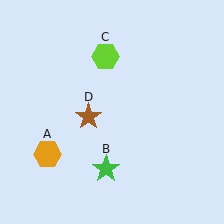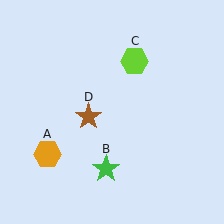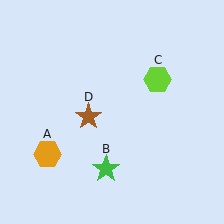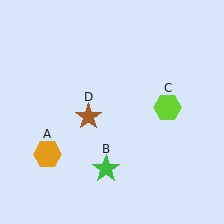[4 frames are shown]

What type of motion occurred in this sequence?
The lime hexagon (object C) rotated clockwise around the center of the scene.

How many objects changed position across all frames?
1 object changed position: lime hexagon (object C).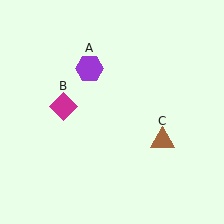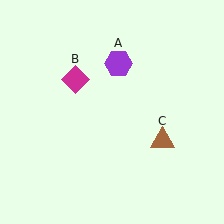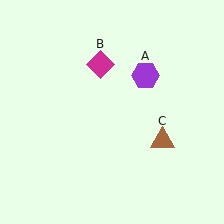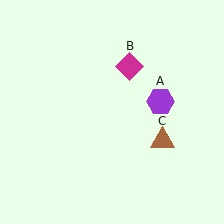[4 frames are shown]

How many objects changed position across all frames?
2 objects changed position: purple hexagon (object A), magenta diamond (object B).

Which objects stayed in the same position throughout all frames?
Brown triangle (object C) remained stationary.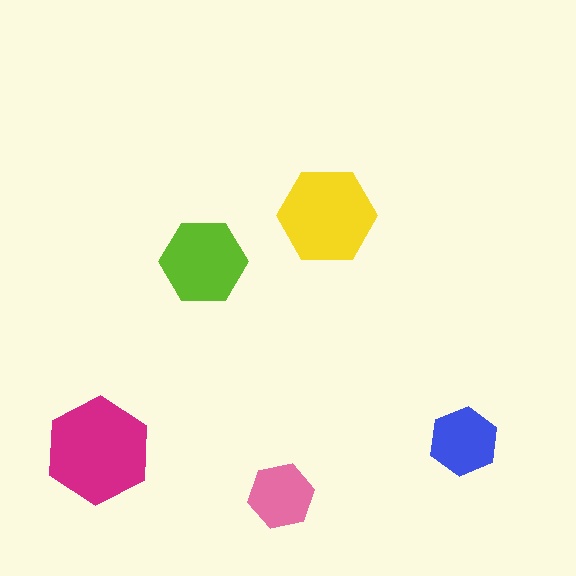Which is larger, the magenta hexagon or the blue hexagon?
The magenta one.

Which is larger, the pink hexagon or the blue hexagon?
The blue one.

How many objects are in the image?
There are 5 objects in the image.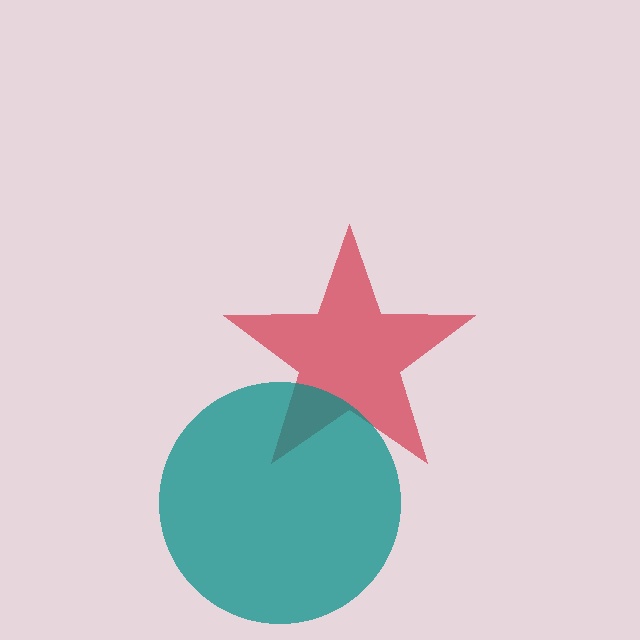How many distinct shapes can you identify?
There are 2 distinct shapes: a red star, a teal circle.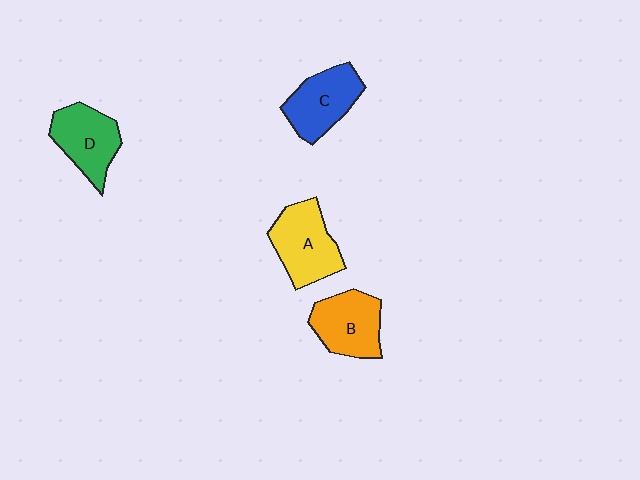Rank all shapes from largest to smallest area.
From largest to smallest: A (yellow), B (orange), C (blue), D (green).